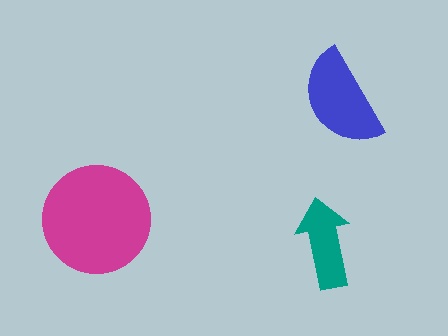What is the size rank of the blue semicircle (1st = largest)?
2nd.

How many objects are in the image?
There are 3 objects in the image.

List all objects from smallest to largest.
The teal arrow, the blue semicircle, the magenta circle.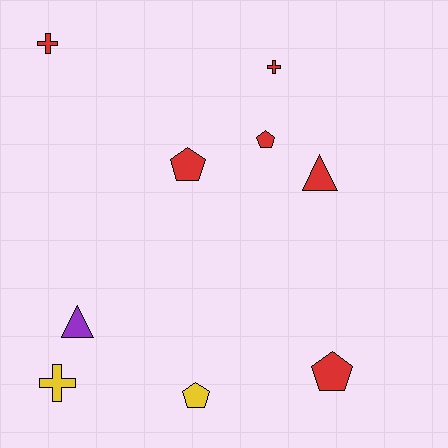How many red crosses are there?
There are 2 red crosses.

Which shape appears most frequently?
Pentagon, with 4 objects.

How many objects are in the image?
There are 9 objects.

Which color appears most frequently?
Red, with 6 objects.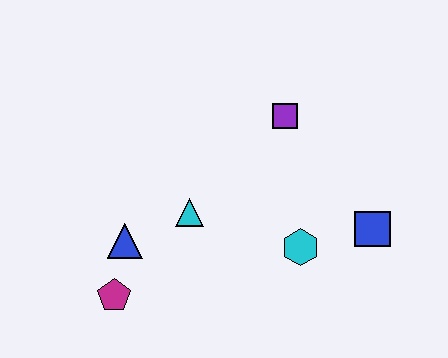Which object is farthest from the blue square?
The magenta pentagon is farthest from the blue square.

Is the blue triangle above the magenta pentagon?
Yes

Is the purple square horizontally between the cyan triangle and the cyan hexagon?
Yes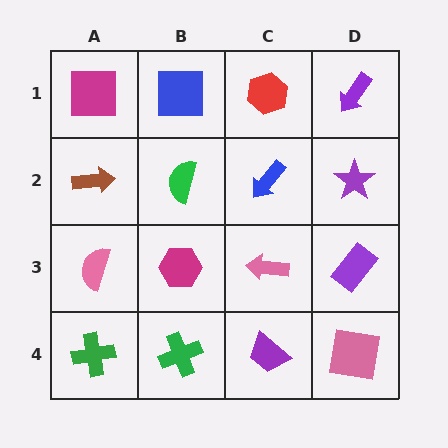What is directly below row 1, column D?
A purple star.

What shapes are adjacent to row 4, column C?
A pink arrow (row 3, column C), a green cross (row 4, column B), a pink square (row 4, column D).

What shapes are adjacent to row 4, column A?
A pink semicircle (row 3, column A), a green cross (row 4, column B).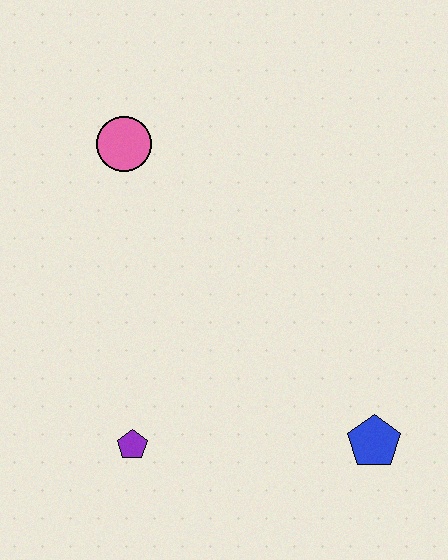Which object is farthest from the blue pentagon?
The pink circle is farthest from the blue pentagon.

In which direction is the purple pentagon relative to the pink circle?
The purple pentagon is below the pink circle.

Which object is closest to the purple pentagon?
The blue pentagon is closest to the purple pentagon.